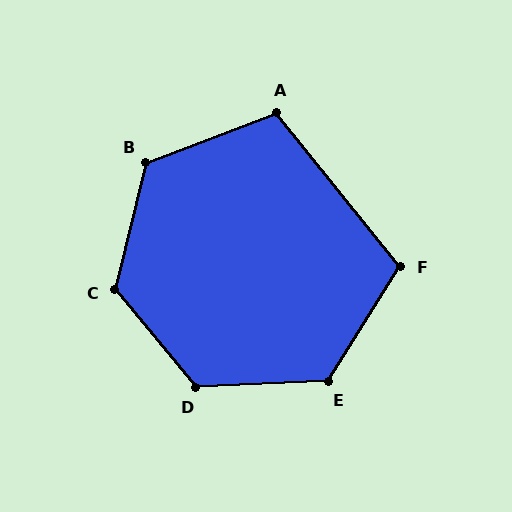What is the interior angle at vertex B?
Approximately 124 degrees (obtuse).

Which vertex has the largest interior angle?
C, at approximately 127 degrees.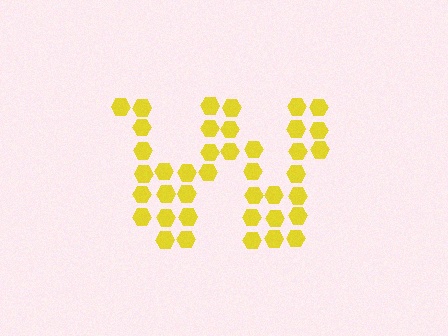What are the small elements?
The small elements are hexagons.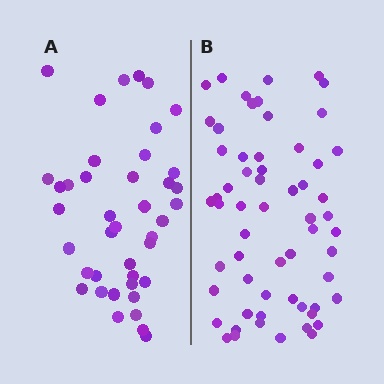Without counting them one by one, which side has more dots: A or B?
Region B (the right region) has more dots.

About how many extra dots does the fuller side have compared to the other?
Region B has approximately 20 more dots than region A.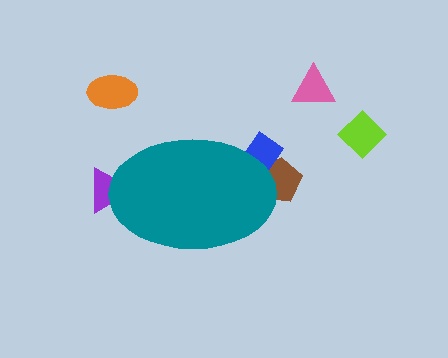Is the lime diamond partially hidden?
No, the lime diamond is fully visible.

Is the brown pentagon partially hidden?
Yes, the brown pentagon is partially hidden behind the teal ellipse.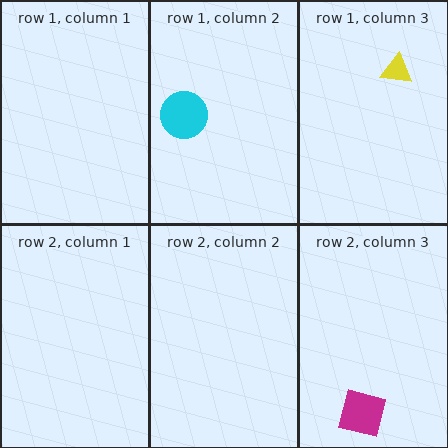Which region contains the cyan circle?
The row 1, column 2 region.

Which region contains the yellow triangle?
The row 1, column 3 region.